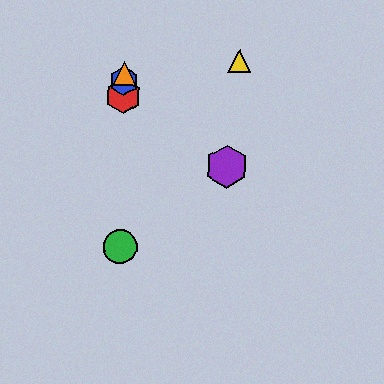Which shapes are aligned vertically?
The red hexagon, the blue hexagon, the green circle, the orange triangle are aligned vertically.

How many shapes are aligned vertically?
4 shapes (the red hexagon, the blue hexagon, the green circle, the orange triangle) are aligned vertically.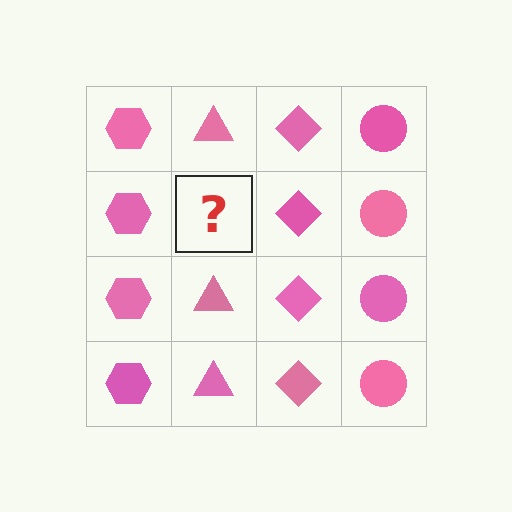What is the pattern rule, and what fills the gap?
The rule is that each column has a consistent shape. The gap should be filled with a pink triangle.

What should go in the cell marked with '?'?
The missing cell should contain a pink triangle.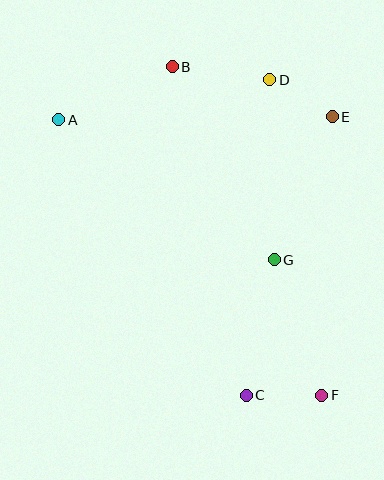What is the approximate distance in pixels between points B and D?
The distance between B and D is approximately 99 pixels.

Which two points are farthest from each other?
Points A and F are farthest from each other.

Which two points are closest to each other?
Points D and E are closest to each other.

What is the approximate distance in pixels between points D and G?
The distance between D and G is approximately 180 pixels.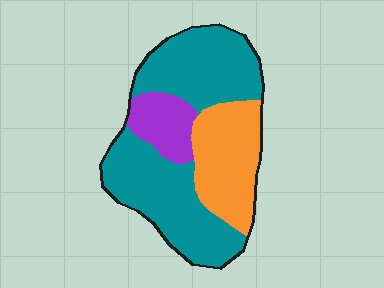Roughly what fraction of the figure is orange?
Orange takes up about one quarter (1/4) of the figure.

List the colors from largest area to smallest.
From largest to smallest: teal, orange, purple.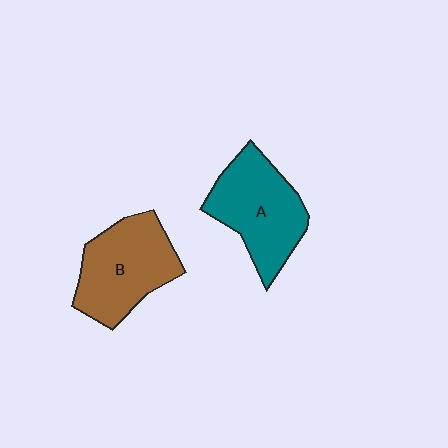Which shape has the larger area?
Shape A (teal).